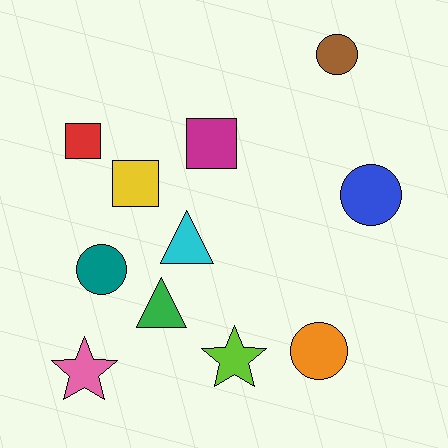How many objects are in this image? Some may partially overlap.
There are 11 objects.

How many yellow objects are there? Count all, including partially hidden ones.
There is 1 yellow object.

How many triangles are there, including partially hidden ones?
There are 2 triangles.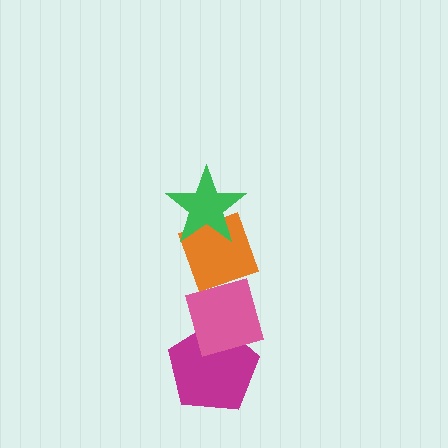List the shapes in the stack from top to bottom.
From top to bottom: the green star, the orange diamond, the pink diamond, the magenta pentagon.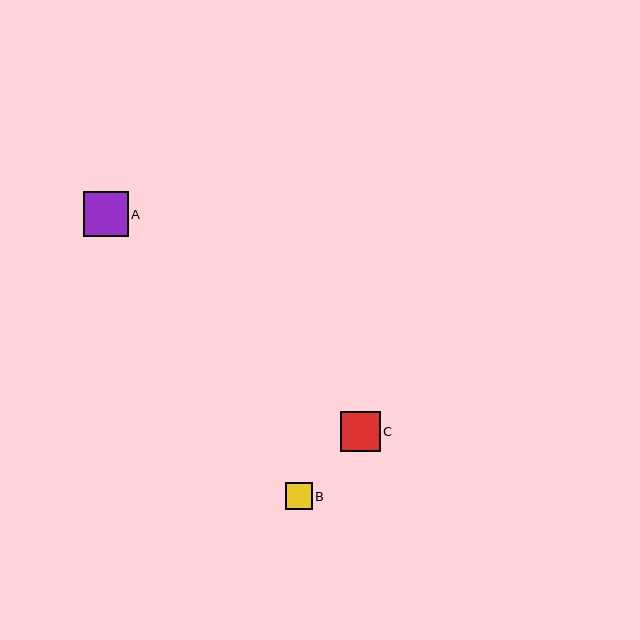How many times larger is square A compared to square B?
Square A is approximately 1.7 times the size of square B.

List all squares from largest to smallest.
From largest to smallest: A, C, B.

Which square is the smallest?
Square B is the smallest with a size of approximately 27 pixels.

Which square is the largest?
Square A is the largest with a size of approximately 45 pixels.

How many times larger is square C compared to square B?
Square C is approximately 1.5 times the size of square B.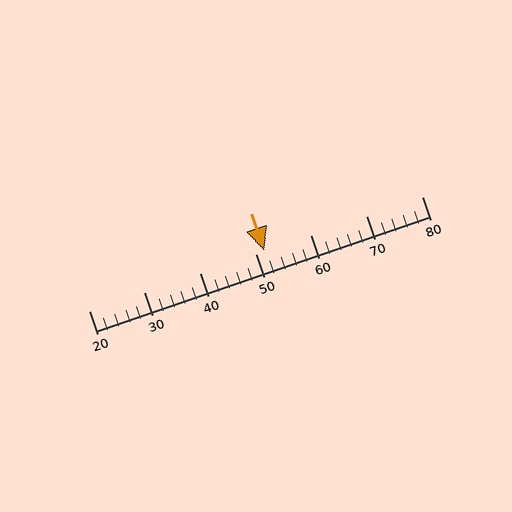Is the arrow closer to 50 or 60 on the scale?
The arrow is closer to 50.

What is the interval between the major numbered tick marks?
The major tick marks are spaced 10 units apart.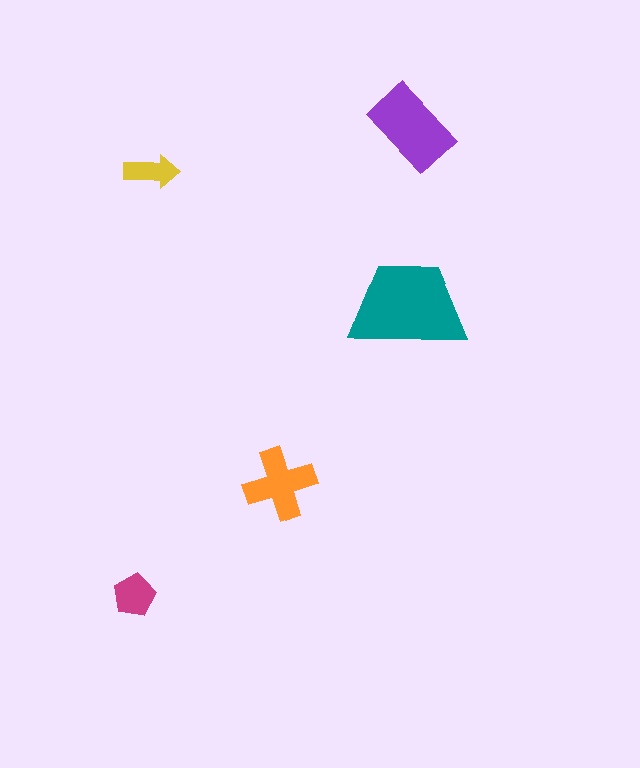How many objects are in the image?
There are 5 objects in the image.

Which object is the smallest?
The yellow arrow.